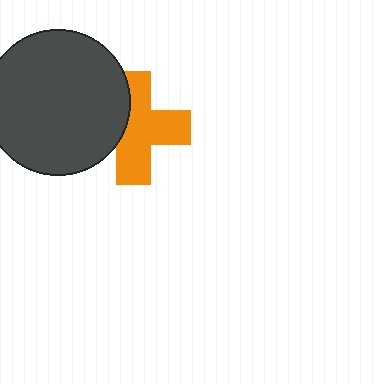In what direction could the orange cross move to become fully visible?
The orange cross could move right. That would shift it out from behind the dark gray circle entirely.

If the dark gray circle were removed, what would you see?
You would see the complete orange cross.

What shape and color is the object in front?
The object in front is a dark gray circle.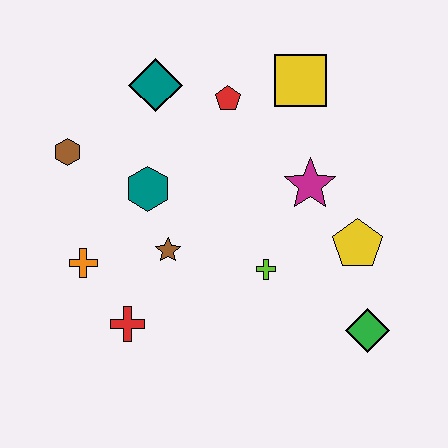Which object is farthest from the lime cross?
The brown hexagon is farthest from the lime cross.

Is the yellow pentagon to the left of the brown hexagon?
No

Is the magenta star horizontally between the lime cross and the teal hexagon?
No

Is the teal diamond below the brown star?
No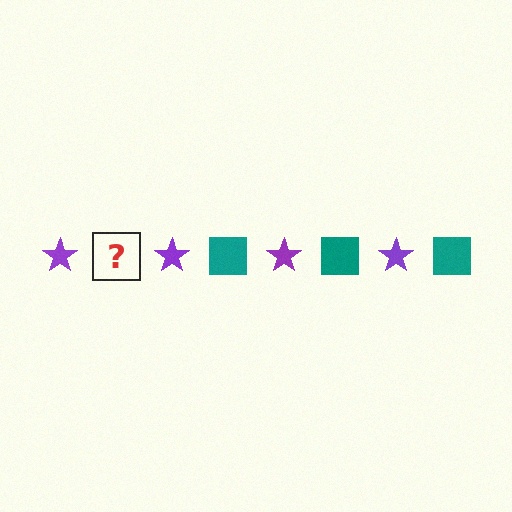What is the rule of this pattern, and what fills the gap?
The rule is that the pattern alternates between purple star and teal square. The gap should be filled with a teal square.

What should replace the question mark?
The question mark should be replaced with a teal square.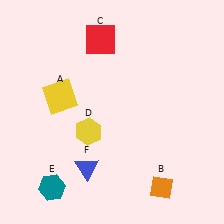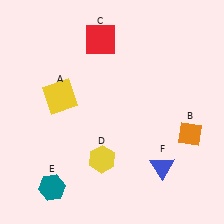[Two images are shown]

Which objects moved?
The objects that moved are: the orange diamond (B), the yellow hexagon (D), the blue triangle (F).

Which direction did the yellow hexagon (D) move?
The yellow hexagon (D) moved down.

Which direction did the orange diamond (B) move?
The orange diamond (B) moved up.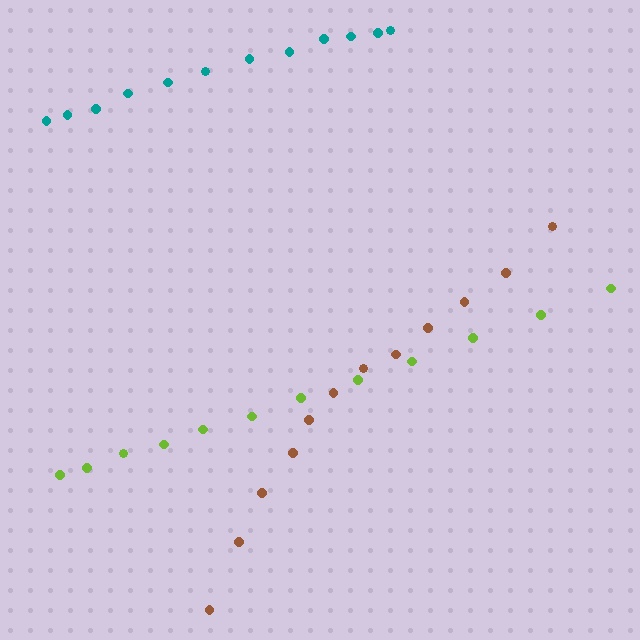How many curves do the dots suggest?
There are 3 distinct paths.